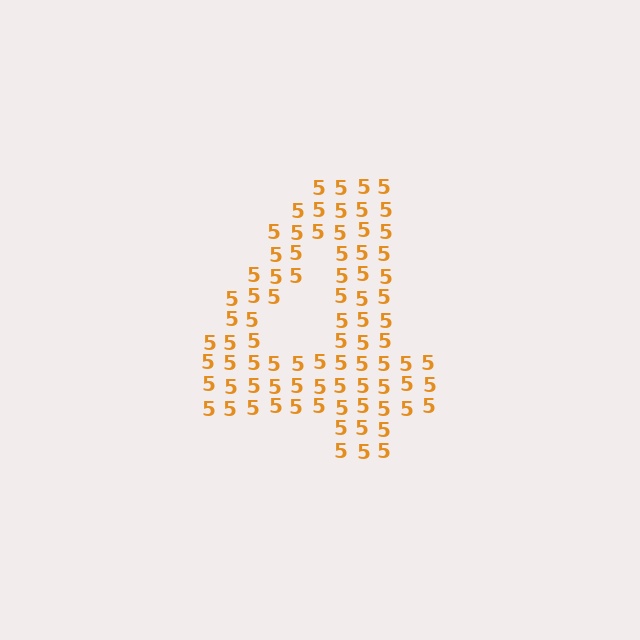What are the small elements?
The small elements are digit 5's.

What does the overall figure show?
The overall figure shows the digit 4.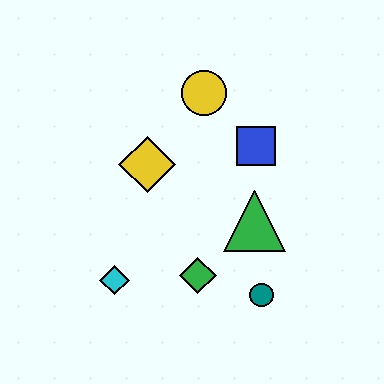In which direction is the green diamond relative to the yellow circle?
The green diamond is below the yellow circle.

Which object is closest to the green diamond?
The teal circle is closest to the green diamond.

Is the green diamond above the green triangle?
No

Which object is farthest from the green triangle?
The cyan diamond is farthest from the green triangle.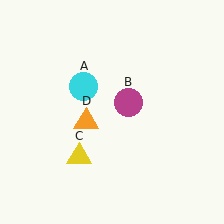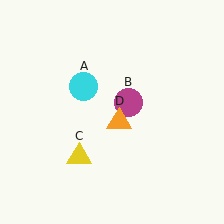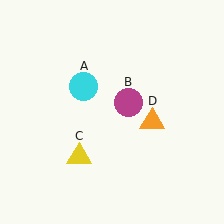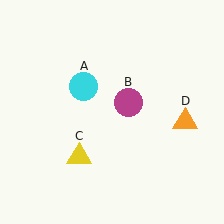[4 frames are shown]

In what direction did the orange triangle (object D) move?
The orange triangle (object D) moved right.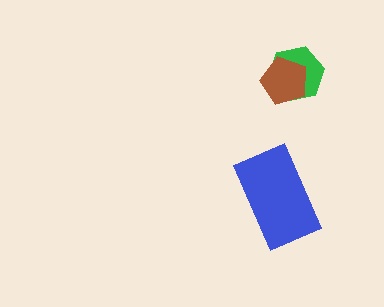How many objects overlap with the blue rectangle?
0 objects overlap with the blue rectangle.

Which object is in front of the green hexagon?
The brown pentagon is in front of the green hexagon.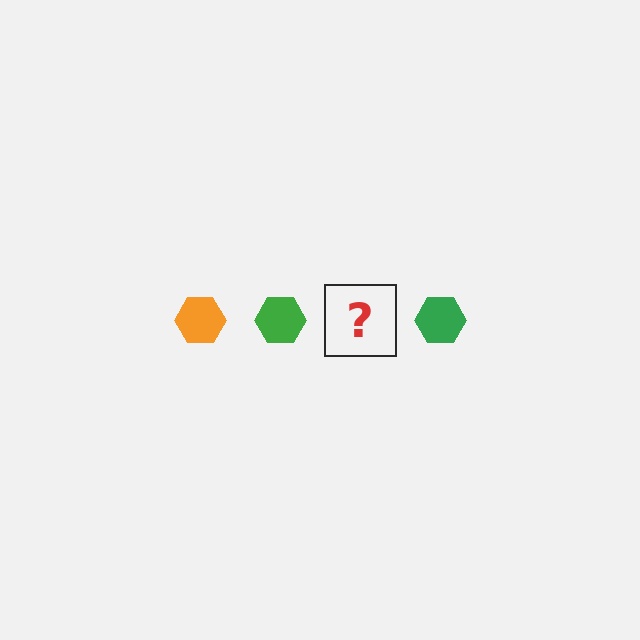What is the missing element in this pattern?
The missing element is an orange hexagon.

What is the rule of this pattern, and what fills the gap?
The rule is that the pattern cycles through orange, green hexagons. The gap should be filled with an orange hexagon.